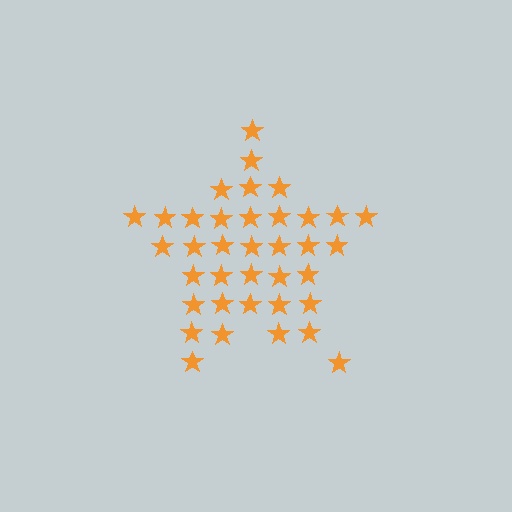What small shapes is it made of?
It is made of small stars.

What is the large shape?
The large shape is a star.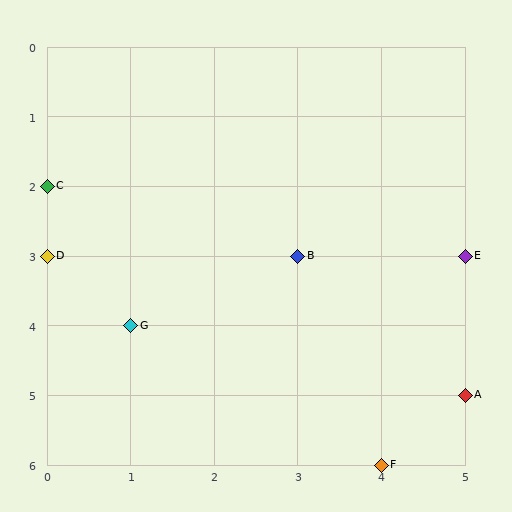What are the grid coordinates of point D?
Point D is at grid coordinates (0, 3).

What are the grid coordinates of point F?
Point F is at grid coordinates (4, 6).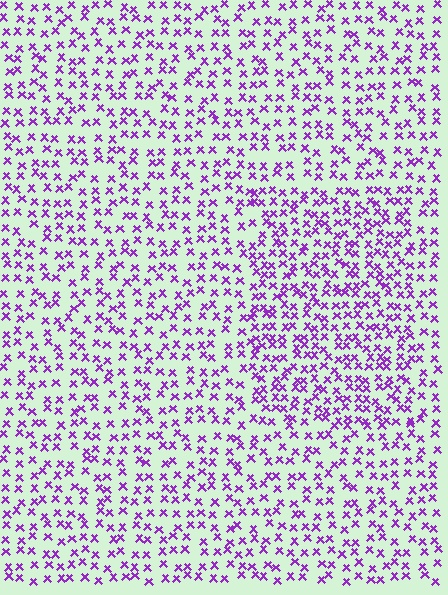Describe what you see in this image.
The image contains small purple elements arranged at two different densities. A rectangle-shaped region is visible where the elements are more densely packed than the surrounding area.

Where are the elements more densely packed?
The elements are more densely packed inside the rectangle boundary.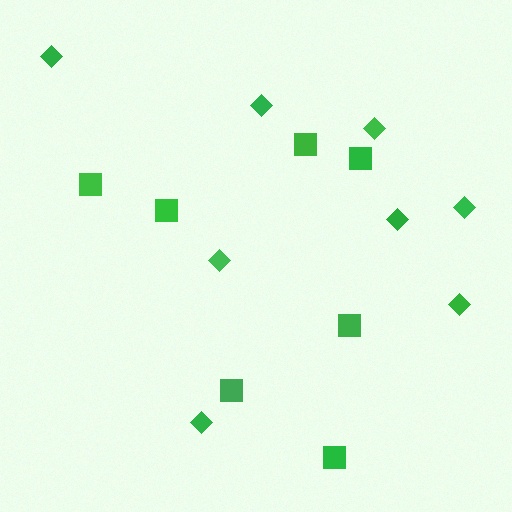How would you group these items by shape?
There are 2 groups: one group of squares (7) and one group of diamonds (8).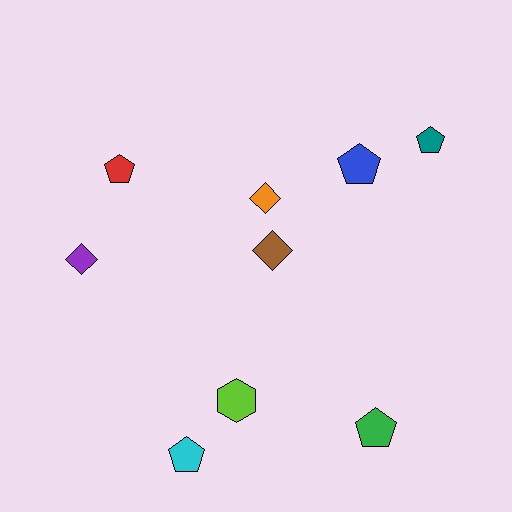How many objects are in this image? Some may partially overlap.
There are 9 objects.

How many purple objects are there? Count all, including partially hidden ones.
There is 1 purple object.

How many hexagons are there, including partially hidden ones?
There is 1 hexagon.